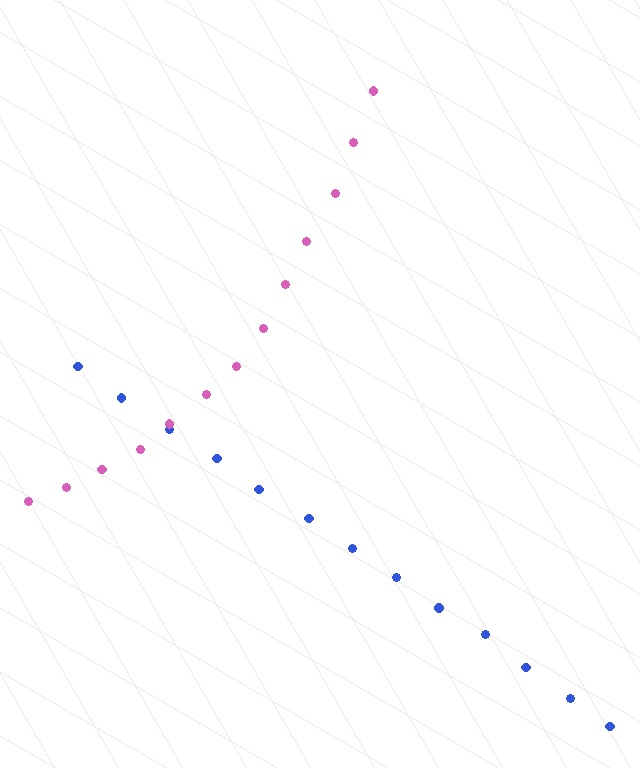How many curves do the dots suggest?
There are 2 distinct paths.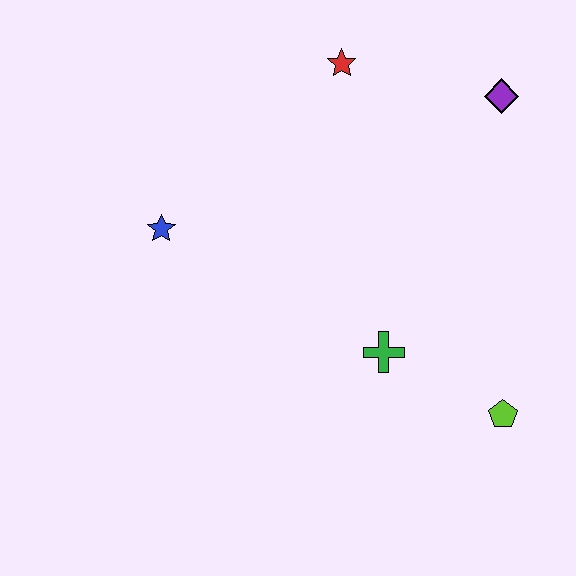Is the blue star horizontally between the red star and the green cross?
No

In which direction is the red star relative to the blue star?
The red star is to the right of the blue star.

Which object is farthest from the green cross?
The red star is farthest from the green cross.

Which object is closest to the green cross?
The lime pentagon is closest to the green cross.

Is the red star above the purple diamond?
Yes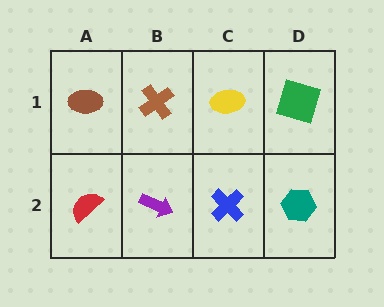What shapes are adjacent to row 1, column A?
A red semicircle (row 2, column A), a brown cross (row 1, column B).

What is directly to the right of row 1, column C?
A green square.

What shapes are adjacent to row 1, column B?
A purple arrow (row 2, column B), a brown ellipse (row 1, column A), a yellow ellipse (row 1, column C).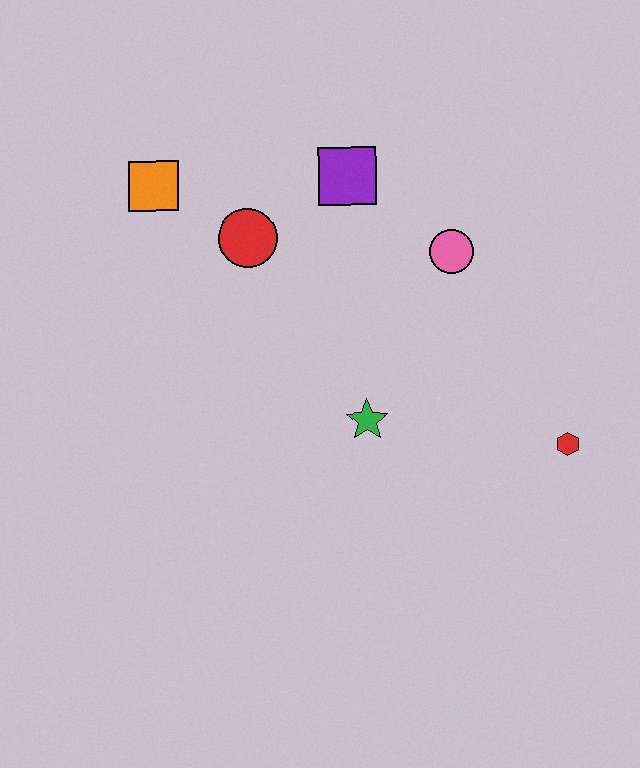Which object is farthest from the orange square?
The red hexagon is farthest from the orange square.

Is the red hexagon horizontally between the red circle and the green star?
No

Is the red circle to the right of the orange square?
Yes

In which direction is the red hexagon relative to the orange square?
The red hexagon is to the right of the orange square.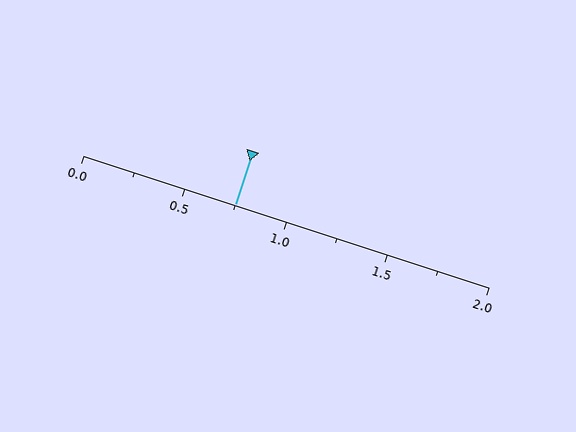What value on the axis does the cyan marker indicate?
The marker indicates approximately 0.75.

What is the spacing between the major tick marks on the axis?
The major ticks are spaced 0.5 apart.